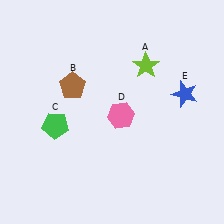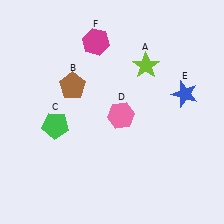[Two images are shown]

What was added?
A magenta hexagon (F) was added in Image 2.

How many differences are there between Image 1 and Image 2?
There is 1 difference between the two images.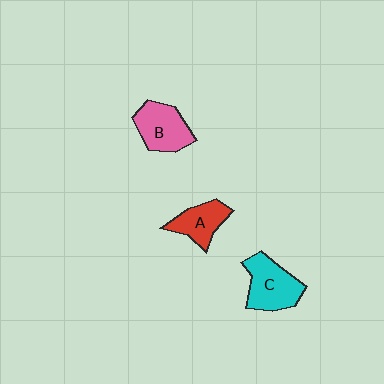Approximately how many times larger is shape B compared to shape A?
Approximately 1.3 times.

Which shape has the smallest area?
Shape A (red).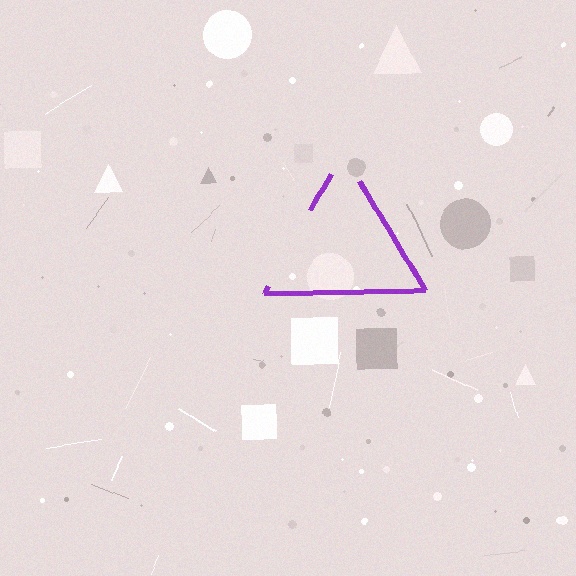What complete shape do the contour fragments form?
The contour fragments form a triangle.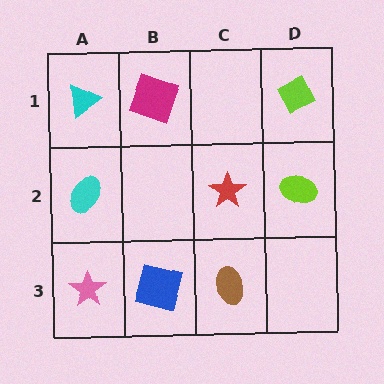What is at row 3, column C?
A brown ellipse.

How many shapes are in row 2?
3 shapes.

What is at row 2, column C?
A red star.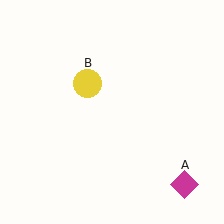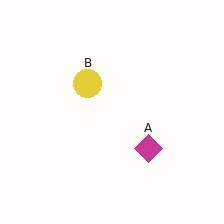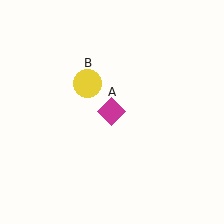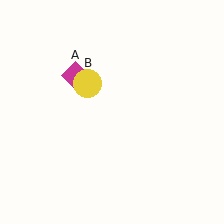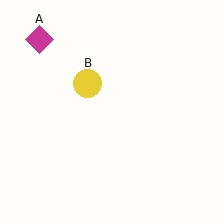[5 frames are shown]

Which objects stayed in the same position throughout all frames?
Yellow circle (object B) remained stationary.